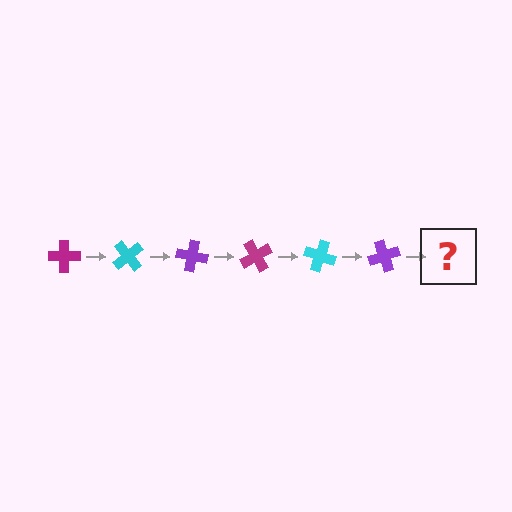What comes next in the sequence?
The next element should be a magenta cross, rotated 300 degrees from the start.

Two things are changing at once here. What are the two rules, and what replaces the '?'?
The two rules are that it rotates 50 degrees each step and the color cycles through magenta, cyan, and purple. The '?' should be a magenta cross, rotated 300 degrees from the start.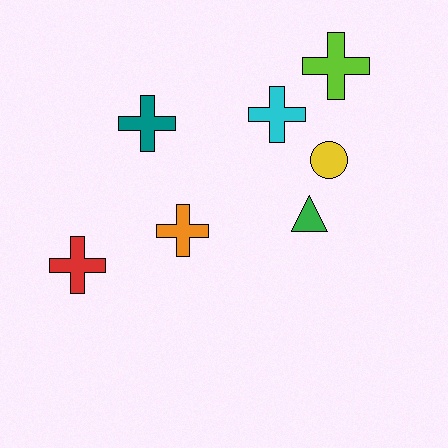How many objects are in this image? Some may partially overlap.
There are 7 objects.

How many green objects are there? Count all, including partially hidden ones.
There is 1 green object.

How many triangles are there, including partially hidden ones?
There is 1 triangle.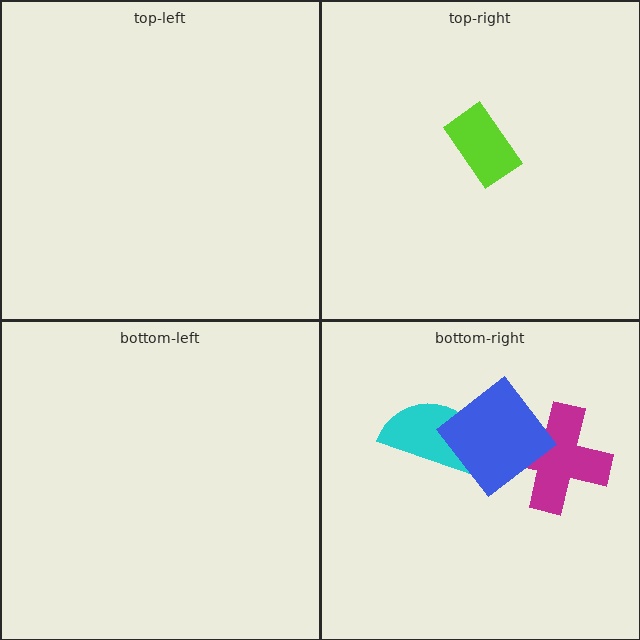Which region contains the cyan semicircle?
The bottom-right region.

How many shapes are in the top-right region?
1.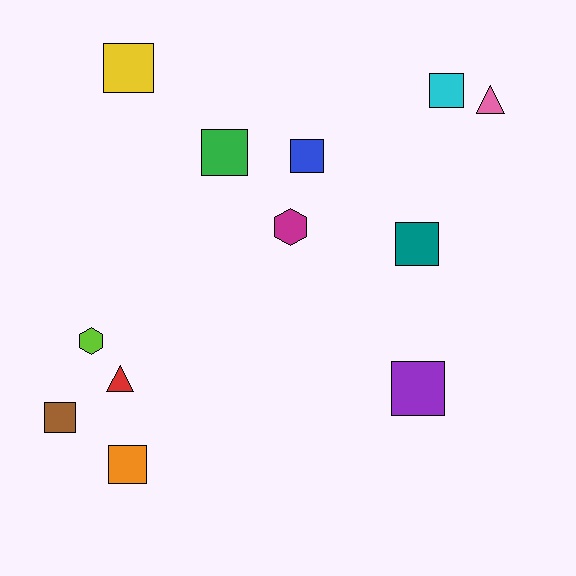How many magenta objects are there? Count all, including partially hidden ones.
There is 1 magenta object.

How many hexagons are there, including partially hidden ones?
There are 2 hexagons.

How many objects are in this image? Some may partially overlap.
There are 12 objects.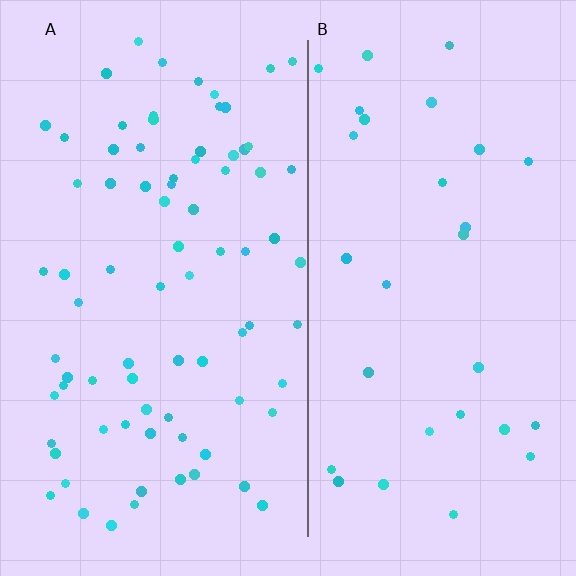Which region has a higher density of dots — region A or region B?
A (the left).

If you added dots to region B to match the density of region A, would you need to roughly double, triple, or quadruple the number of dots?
Approximately triple.